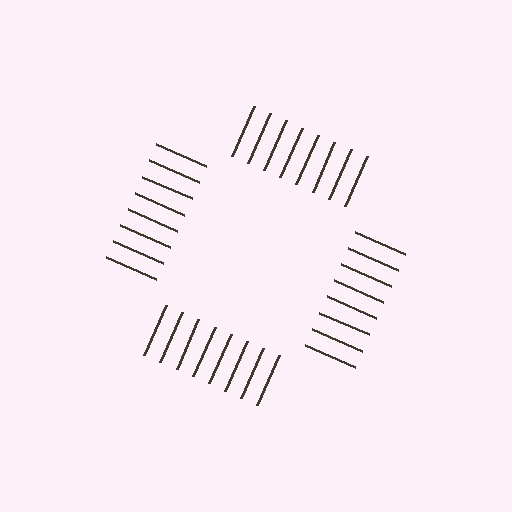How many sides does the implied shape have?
4 sides — the line-ends trace a square.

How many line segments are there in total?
32 — 8 along each of the 4 edges.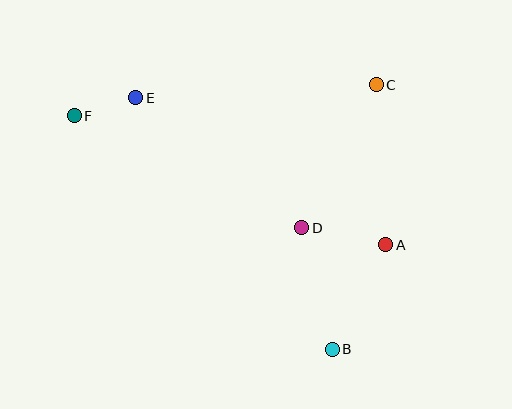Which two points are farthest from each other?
Points B and F are farthest from each other.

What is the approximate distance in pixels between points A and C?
The distance between A and C is approximately 160 pixels.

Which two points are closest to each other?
Points E and F are closest to each other.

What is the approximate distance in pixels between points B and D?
The distance between B and D is approximately 125 pixels.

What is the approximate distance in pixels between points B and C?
The distance between B and C is approximately 268 pixels.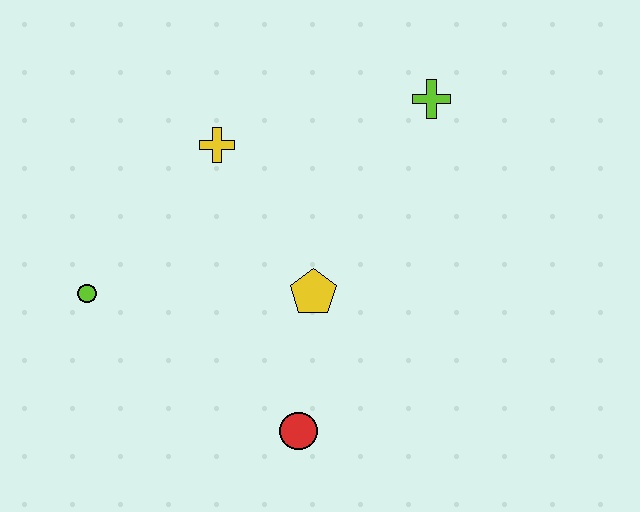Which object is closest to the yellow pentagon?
The red circle is closest to the yellow pentagon.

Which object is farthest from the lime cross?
The lime circle is farthest from the lime cross.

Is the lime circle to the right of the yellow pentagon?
No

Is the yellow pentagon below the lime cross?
Yes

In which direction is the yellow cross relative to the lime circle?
The yellow cross is above the lime circle.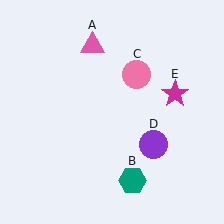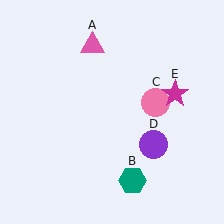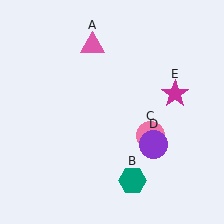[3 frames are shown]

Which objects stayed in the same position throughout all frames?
Pink triangle (object A) and teal hexagon (object B) and purple circle (object D) and magenta star (object E) remained stationary.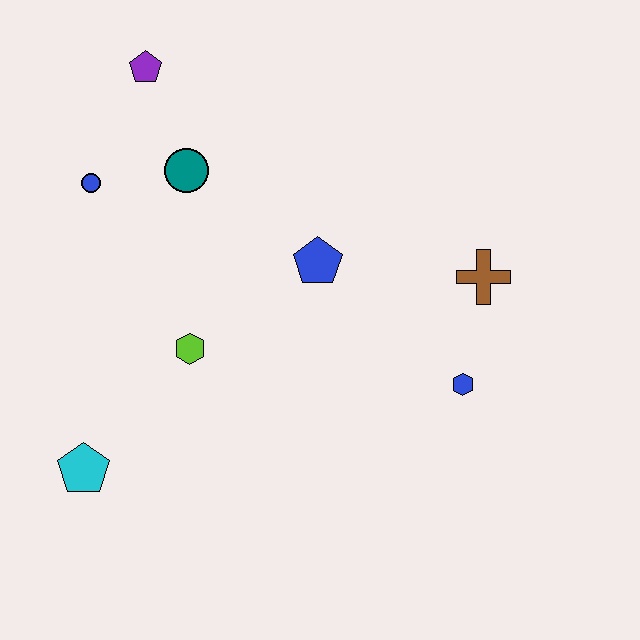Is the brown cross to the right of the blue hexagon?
Yes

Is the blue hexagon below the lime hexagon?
Yes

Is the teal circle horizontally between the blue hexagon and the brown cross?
No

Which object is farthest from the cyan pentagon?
The brown cross is farthest from the cyan pentagon.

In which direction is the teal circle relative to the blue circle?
The teal circle is to the right of the blue circle.